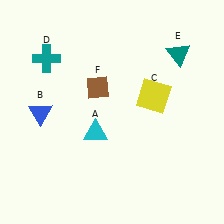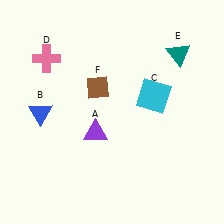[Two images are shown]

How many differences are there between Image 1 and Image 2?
There are 3 differences between the two images.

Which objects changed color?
A changed from cyan to purple. C changed from yellow to cyan. D changed from teal to pink.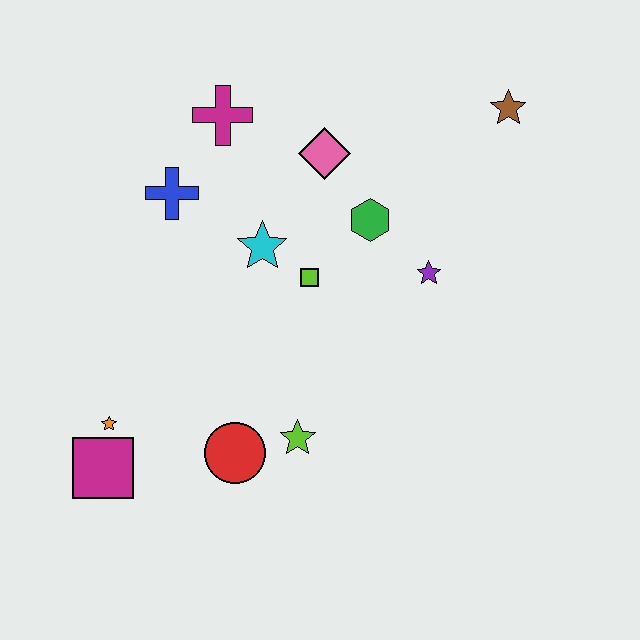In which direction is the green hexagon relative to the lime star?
The green hexagon is above the lime star.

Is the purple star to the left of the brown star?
Yes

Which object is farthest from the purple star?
The magenta square is farthest from the purple star.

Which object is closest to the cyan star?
The lime square is closest to the cyan star.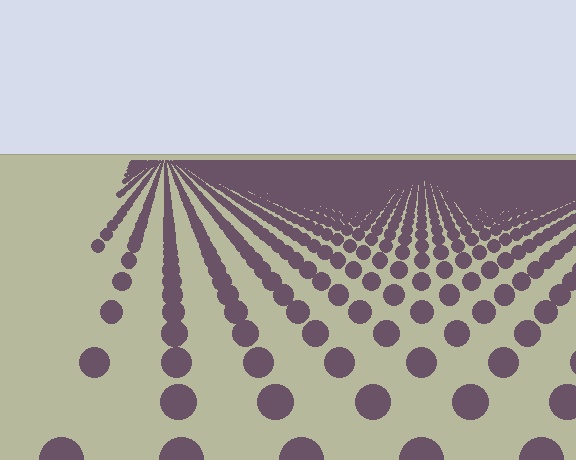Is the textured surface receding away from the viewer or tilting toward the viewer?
The surface is receding away from the viewer. Texture elements get smaller and denser toward the top.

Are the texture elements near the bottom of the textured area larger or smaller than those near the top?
Larger. Near the bottom, elements are closer to the viewer and appear at a bigger on-screen size.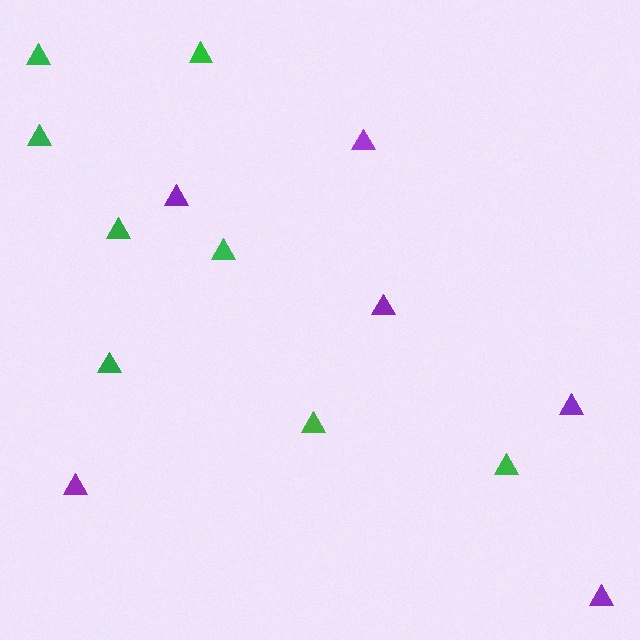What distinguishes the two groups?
There are 2 groups: one group of green triangles (8) and one group of purple triangles (6).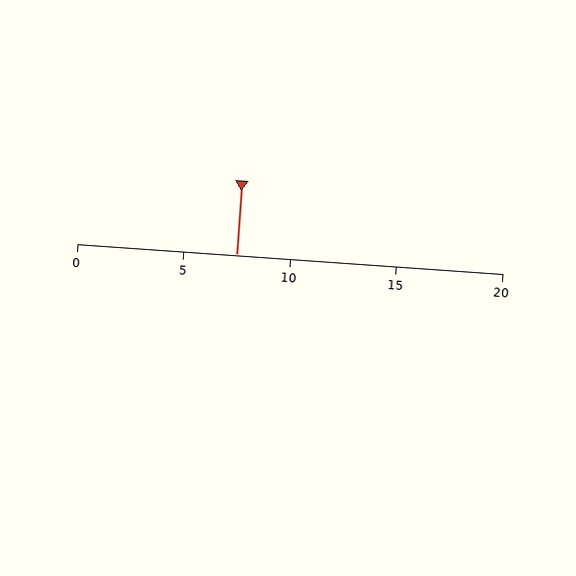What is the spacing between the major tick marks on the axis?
The major ticks are spaced 5 apart.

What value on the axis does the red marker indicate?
The marker indicates approximately 7.5.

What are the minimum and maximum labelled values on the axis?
The axis runs from 0 to 20.